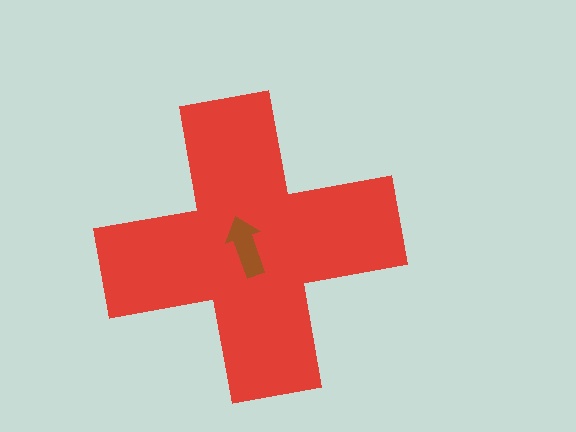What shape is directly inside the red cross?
The brown arrow.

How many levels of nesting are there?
2.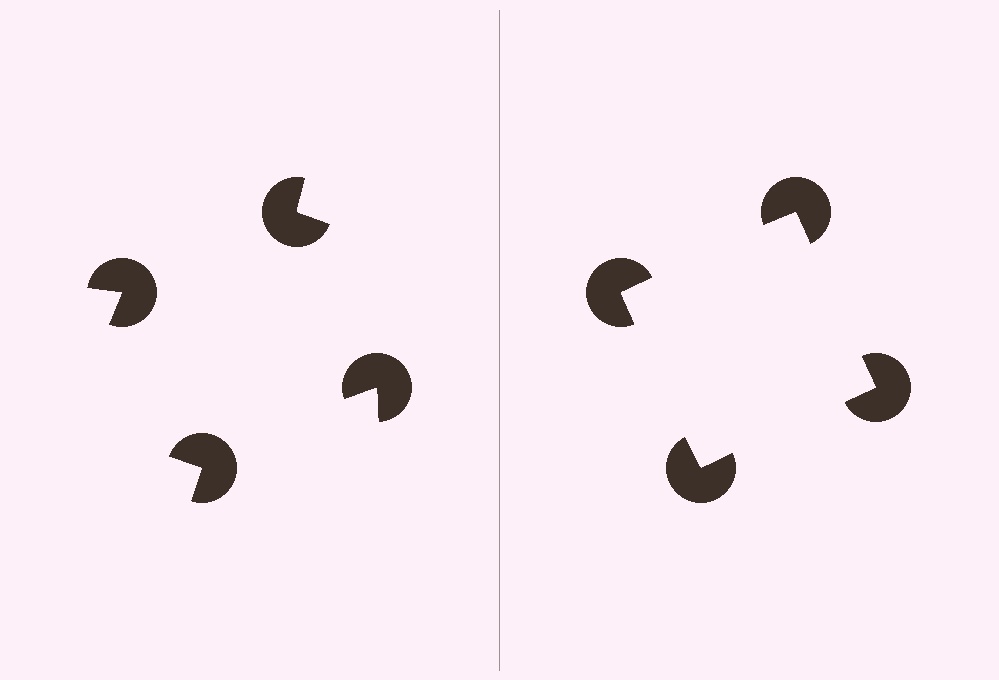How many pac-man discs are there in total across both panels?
8 — 4 on each side.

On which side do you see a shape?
An illusory square appears on the right side. On the left side the wedge cuts are rotated, so no coherent shape forms.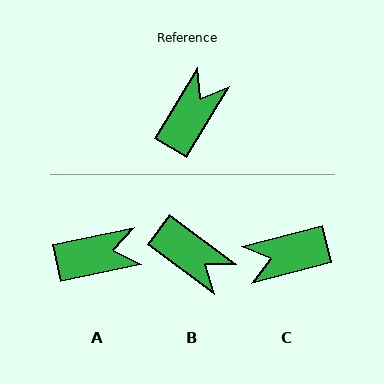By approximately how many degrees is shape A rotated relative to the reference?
Approximately 46 degrees clockwise.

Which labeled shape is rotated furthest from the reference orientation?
C, about 136 degrees away.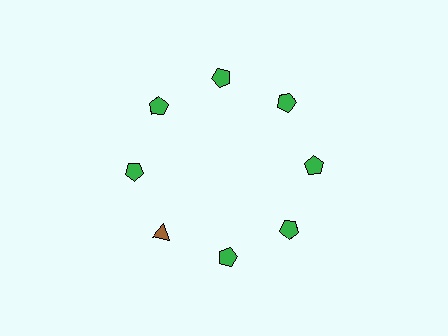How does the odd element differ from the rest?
It differs in both color (brown instead of green) and shape (triangle instead of pentagon).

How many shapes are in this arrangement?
There are 8 shapes arranged in a ring pattern.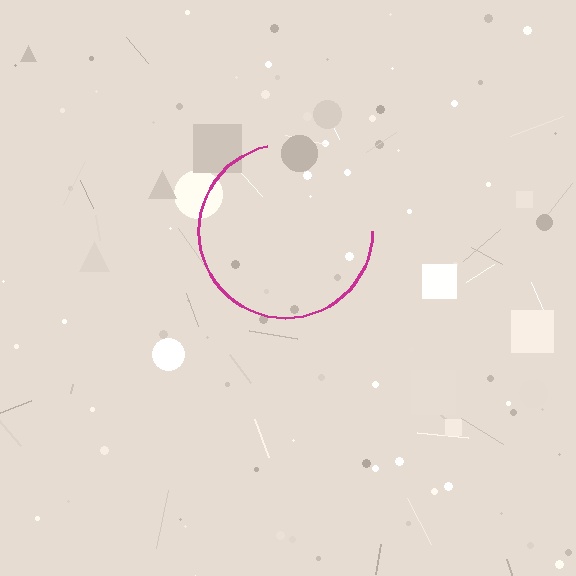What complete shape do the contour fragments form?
The contour fragments form a circle.